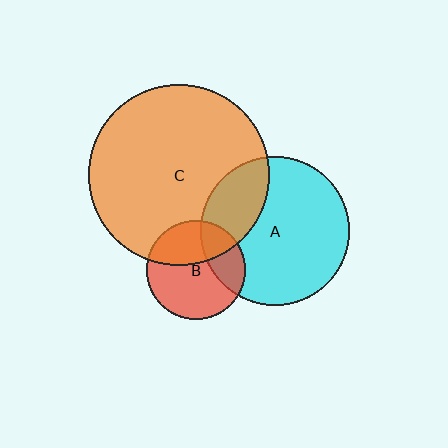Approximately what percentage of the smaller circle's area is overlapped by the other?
Approximately 25%.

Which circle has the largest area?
Circle C (orange).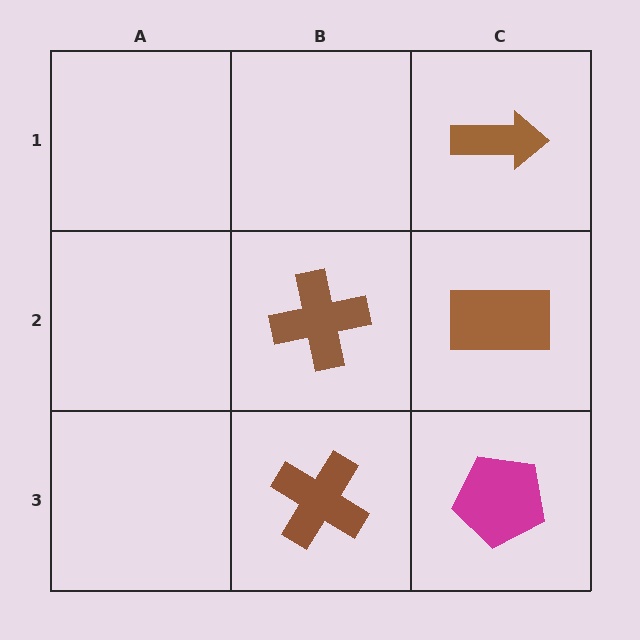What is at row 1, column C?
A brown arrow.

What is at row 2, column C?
A brown rectangle.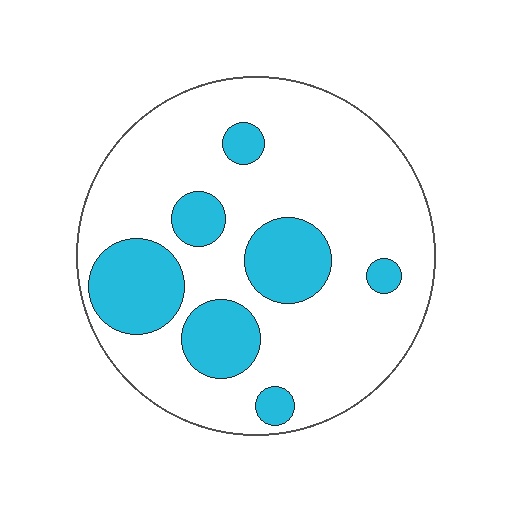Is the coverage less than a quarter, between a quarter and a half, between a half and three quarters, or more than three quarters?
Less than a quarter.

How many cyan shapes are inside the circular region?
7.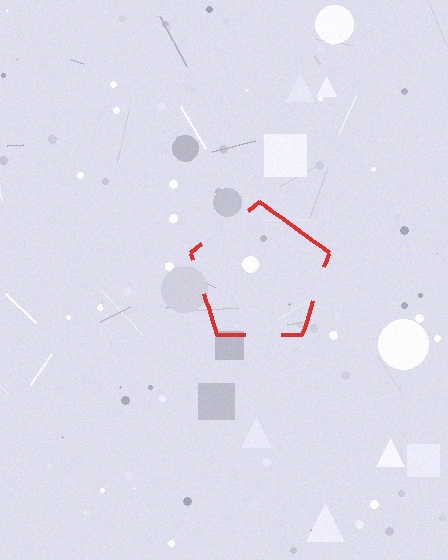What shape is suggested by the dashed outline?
The dashed outline suggests a pentagon.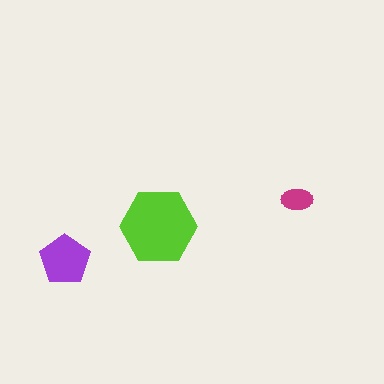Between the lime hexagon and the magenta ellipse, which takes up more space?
The lime hexagon.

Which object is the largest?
The lime hexagon.